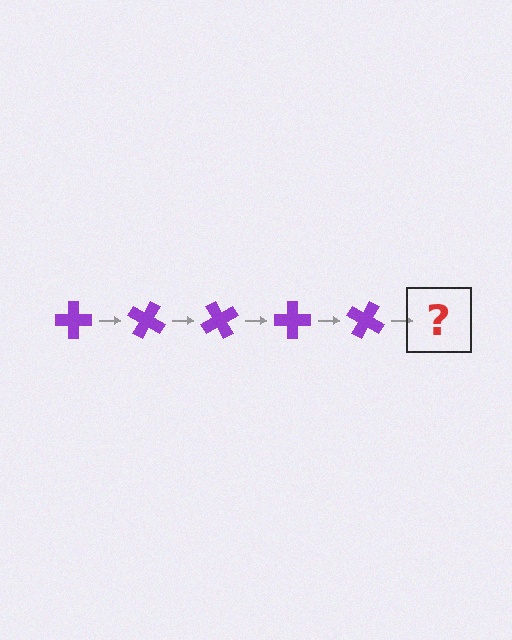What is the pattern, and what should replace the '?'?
The pattern is that the cross rotates 30 degrees each step. The '?' should be a purple cross rotated 150 degrees.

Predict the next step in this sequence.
The next step is a purple cross rotated 150 degrees.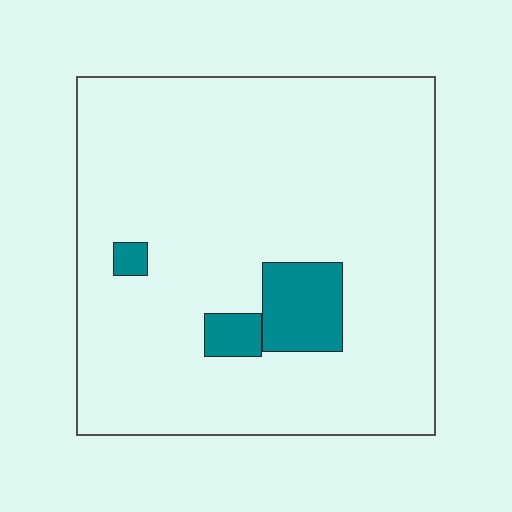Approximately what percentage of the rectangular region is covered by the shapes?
Approximately 10%.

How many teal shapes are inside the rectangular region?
3.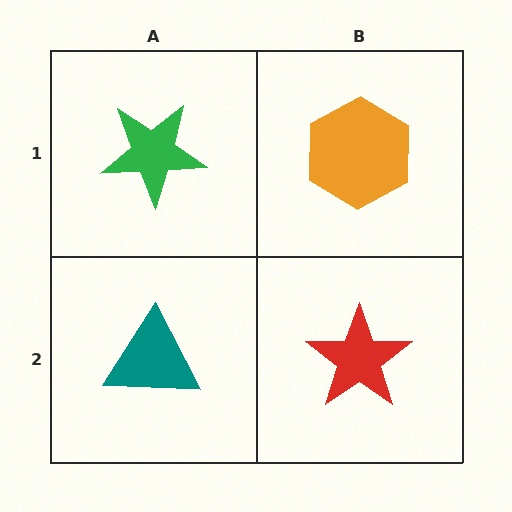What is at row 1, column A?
A green star.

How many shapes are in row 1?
2 shapes.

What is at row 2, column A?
A teal triangle.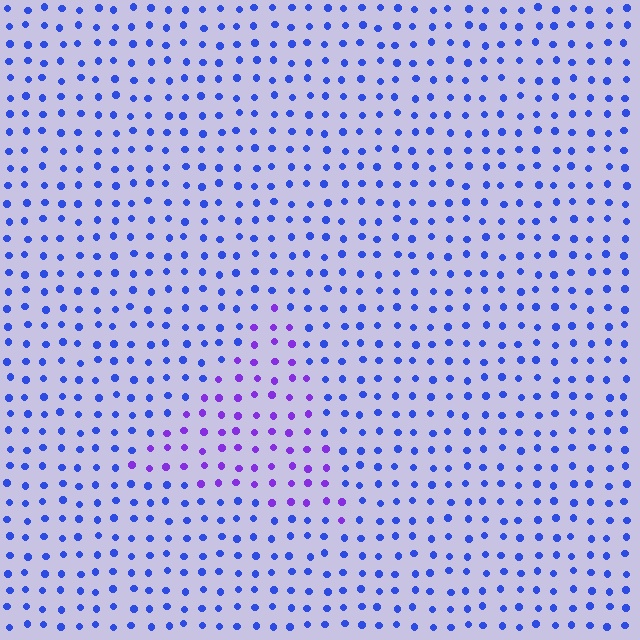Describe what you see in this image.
The image is filled with small blue elements in a uniform arrangement. A triangle-shaped region is visible where the elements are tinted to a slightly different hue, forming a subtle color boundary.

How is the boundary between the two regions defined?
The boundary is defined purely by a slight shift in hue (about 40 degrees). Spacing, size, and orientation are identical on both sides.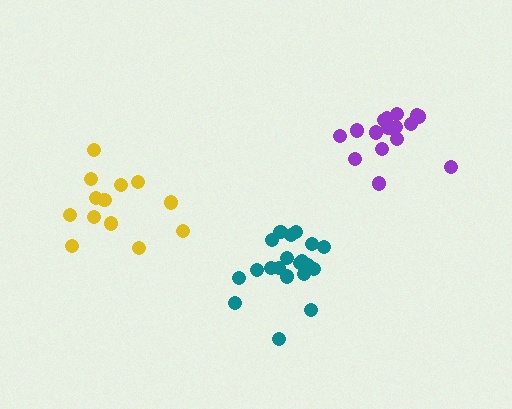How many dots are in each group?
Group 1: 20 dots, Group 2: 17 dots, Group 3: 14 dots (51 total).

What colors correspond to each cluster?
The clusters are colored: teal, purple, yellow.